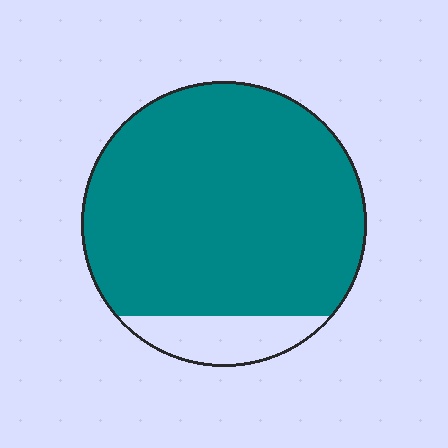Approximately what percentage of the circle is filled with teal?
Approximately 90%.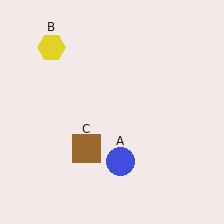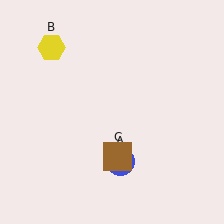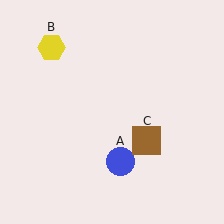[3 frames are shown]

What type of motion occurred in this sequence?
The brown square (object C) rotated counterclockwise around the center of the scene.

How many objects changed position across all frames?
1 object changed position: brown square (object C).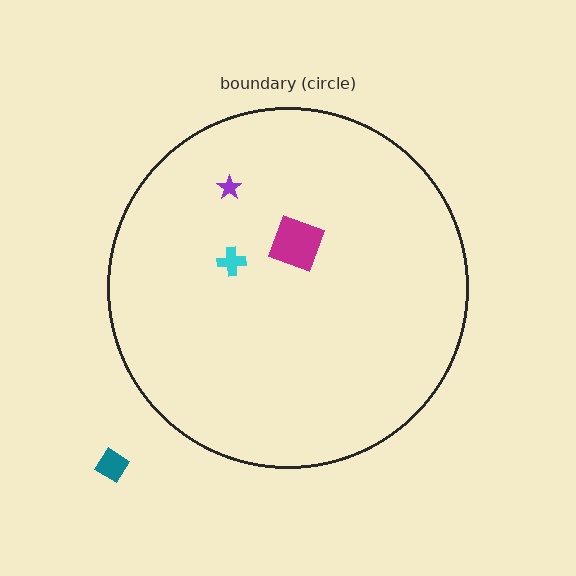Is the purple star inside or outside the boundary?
Inside.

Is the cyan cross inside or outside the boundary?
Inside.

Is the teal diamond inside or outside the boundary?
Outside.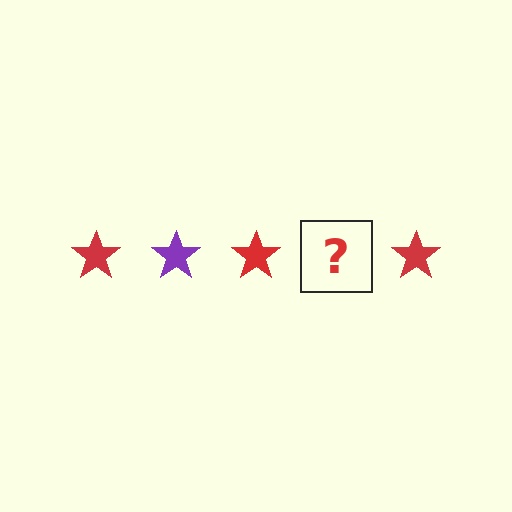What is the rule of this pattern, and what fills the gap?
The rule is that the pattern cycles through red, purple stars. The gap should be filled with a purple star.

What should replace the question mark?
The question mark should be replaced with a purple star.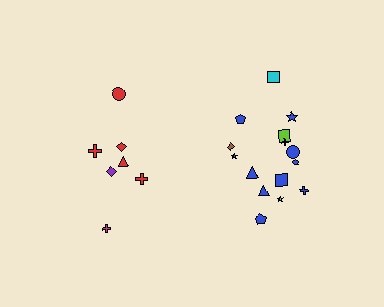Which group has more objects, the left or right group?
The right group.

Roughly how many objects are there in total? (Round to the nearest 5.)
Roughly 20 objects in total.